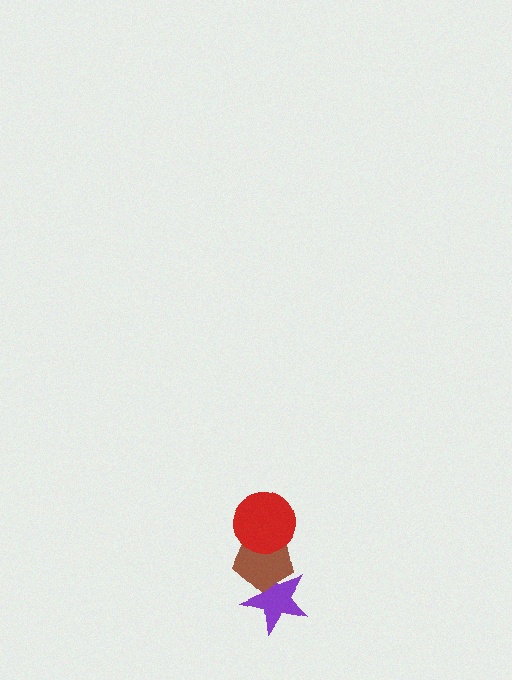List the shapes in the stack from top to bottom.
From top to bottom: the red circle, the brown pentagon, the purple star.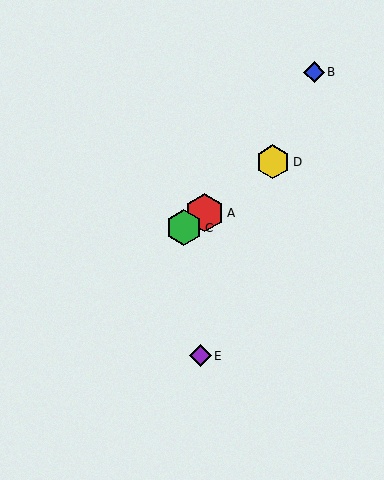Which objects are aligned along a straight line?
Objects A, C, D are aligned along a straight line.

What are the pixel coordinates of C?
Object C is at (184, 228).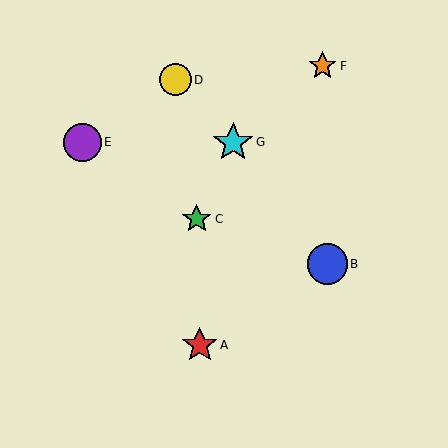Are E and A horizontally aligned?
No, E is at y≈142 and A is at y≈345.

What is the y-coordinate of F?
Object F is at y≈66.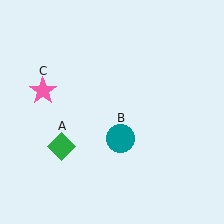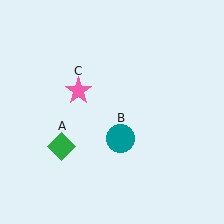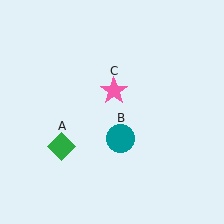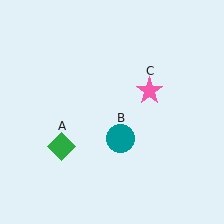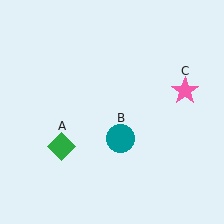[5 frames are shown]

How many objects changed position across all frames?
1 object changed position: pink star (object C).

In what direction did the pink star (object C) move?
The pink star (object C) moved right.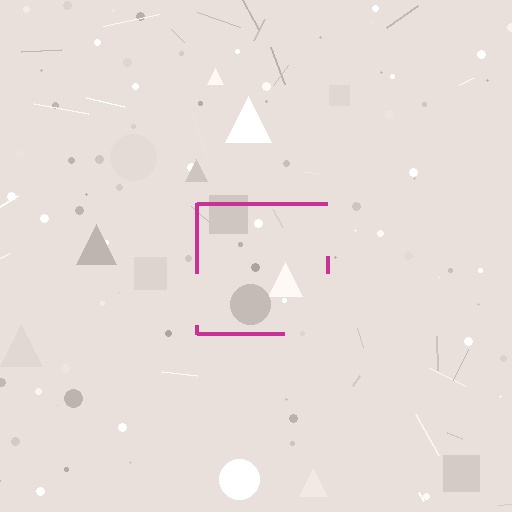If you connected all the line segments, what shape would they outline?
They would outline a square.